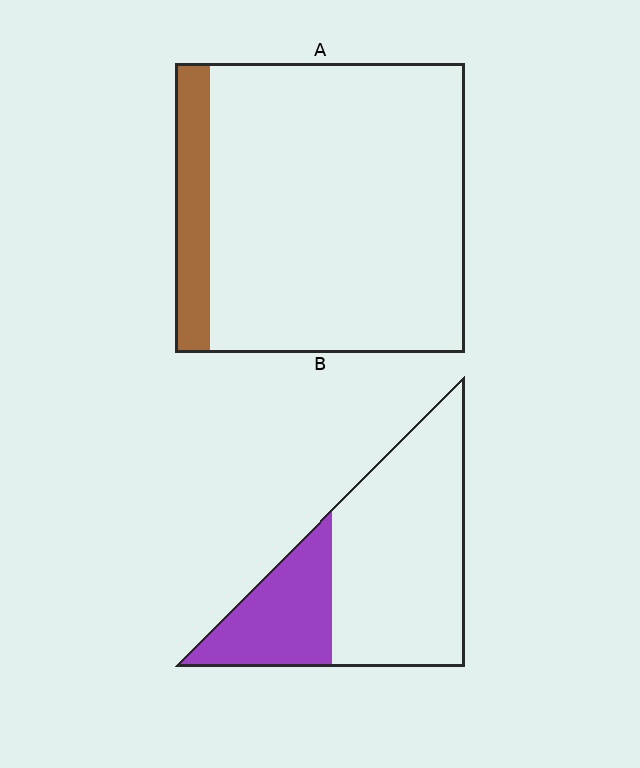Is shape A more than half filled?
No.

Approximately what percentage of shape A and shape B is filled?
A is approximately 10% and B is approximately 30%.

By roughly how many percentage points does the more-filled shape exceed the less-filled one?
By roughly 15 percentage points (B over A).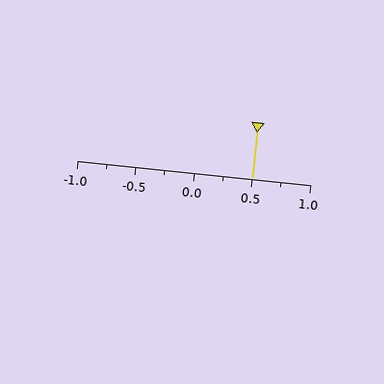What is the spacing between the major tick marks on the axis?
The major ticks are spaced 0.5 apart.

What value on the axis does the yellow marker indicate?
The marker indicates approximately 0.5.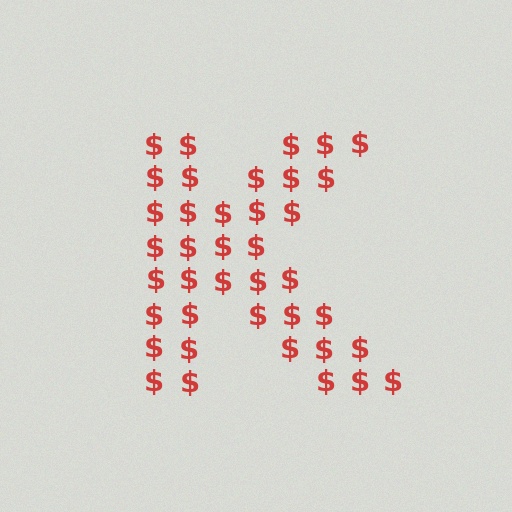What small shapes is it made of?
It is made of small dollar signs.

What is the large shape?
The large shape is the letter K.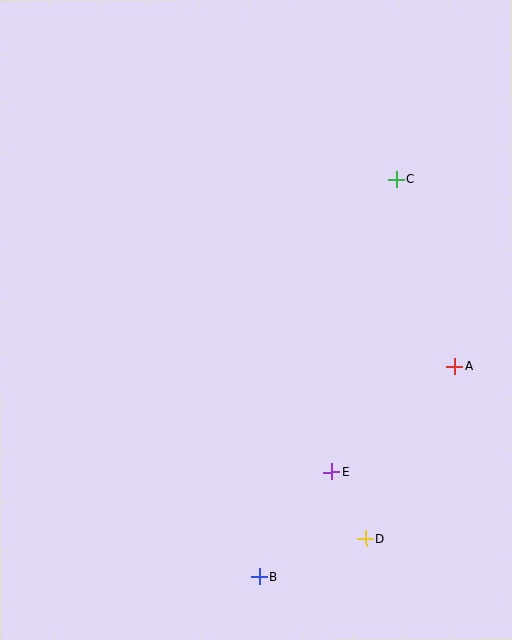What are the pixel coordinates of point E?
Point E is at (332, 472).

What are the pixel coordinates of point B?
Point B is at (259, 577).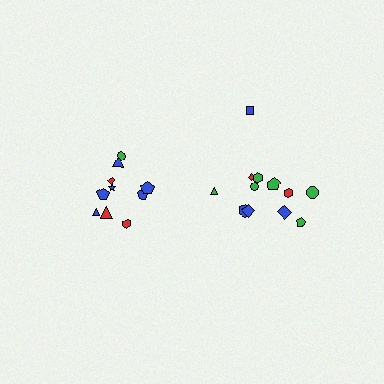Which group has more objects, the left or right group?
The right group.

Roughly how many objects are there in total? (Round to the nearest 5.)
Roughly 20 objects in total.